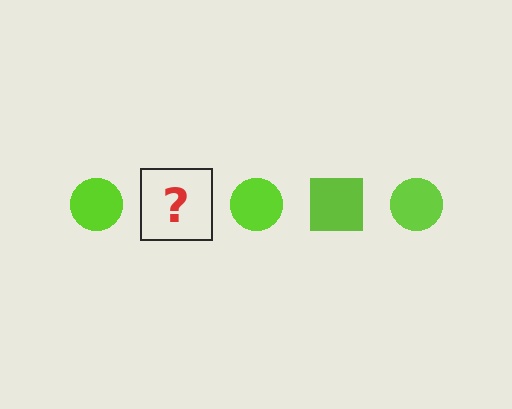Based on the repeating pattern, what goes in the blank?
The blank should be a lime square.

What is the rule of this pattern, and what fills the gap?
The rule is that the pattern cycles through circle, square shapes in lime. The gap should be filled with a lime square.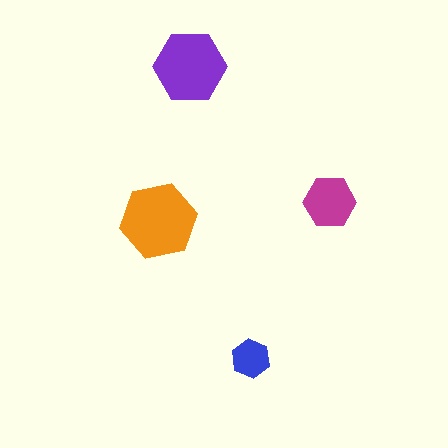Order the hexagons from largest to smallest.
the orange one, the purple one, the magenta one, the blue one.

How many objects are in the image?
There are 4 objects in the image.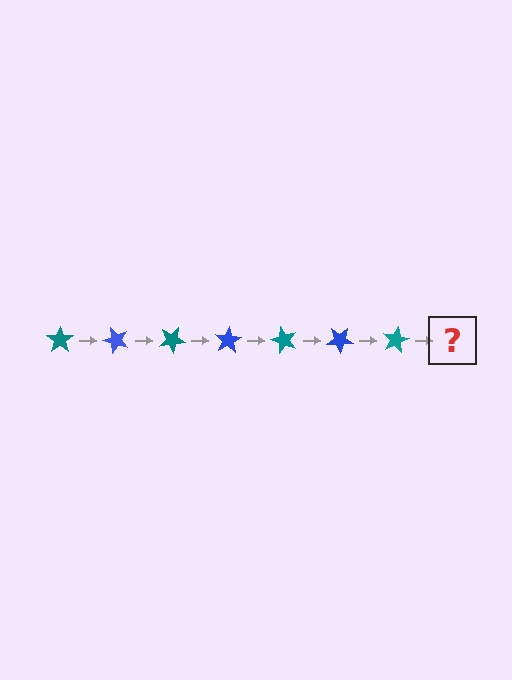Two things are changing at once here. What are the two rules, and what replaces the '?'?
The two rules are that it rotates 50 degrees each step and the color cycles through teal and blue. The '?' should be a blue star, rotated 350 degrees from the start.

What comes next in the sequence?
The next element should be a blue star, rotated 350 degrees from the start.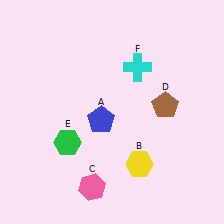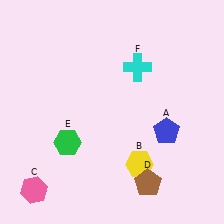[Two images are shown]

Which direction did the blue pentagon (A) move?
The blue pentagon (A) moved right.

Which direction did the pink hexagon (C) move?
The pink hexagon (C) moved left.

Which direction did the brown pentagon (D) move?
The brown pentagon (D) moved down.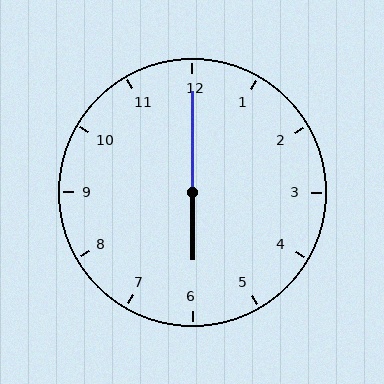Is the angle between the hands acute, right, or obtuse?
It is obtuse.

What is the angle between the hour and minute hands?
Approximately 180 degrees.